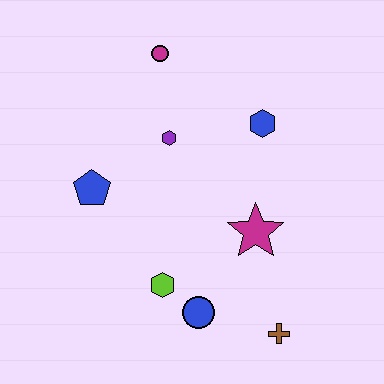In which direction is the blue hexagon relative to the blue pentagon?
The blue hexagon is to the right of the blue pentagon.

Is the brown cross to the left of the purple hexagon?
No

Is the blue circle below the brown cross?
No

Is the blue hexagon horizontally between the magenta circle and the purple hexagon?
No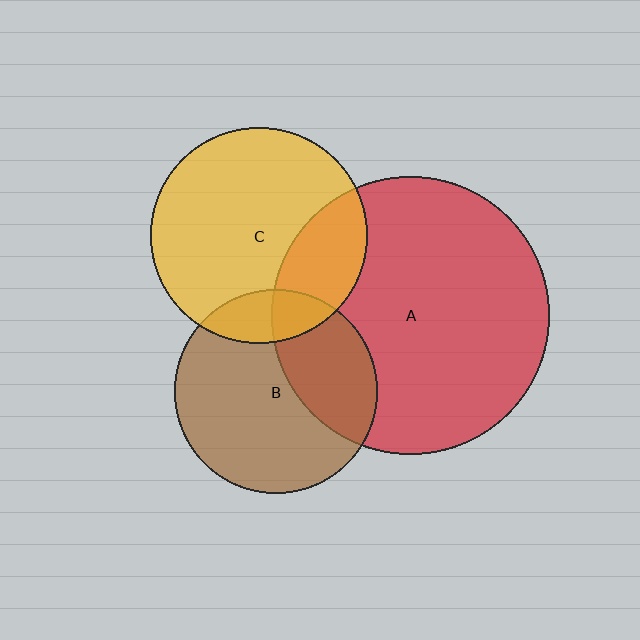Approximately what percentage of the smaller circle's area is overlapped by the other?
Approximately 35%.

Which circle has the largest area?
Circle A (red).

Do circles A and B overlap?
Yes.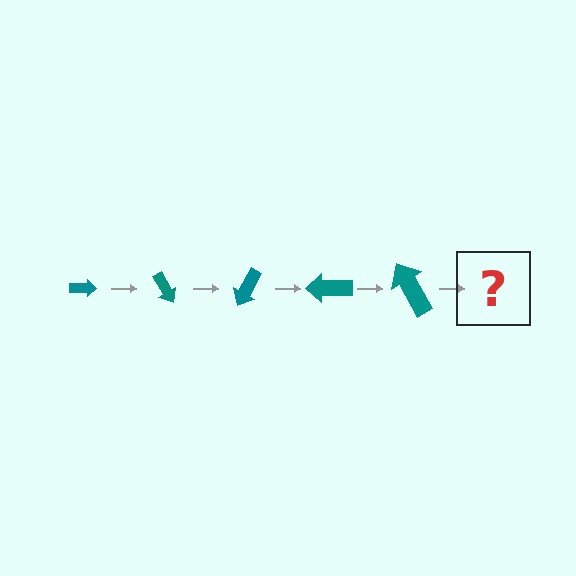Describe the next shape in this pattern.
It should be an arrow, larger than the previous one and rotated 300 degrees from the start.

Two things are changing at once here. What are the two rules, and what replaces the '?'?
The two rules are that the arrow grows larger each step and it rotates 60 degrees each step. The '?' should be an arrow, larger than the previous one and rotated 300 degrees from the start.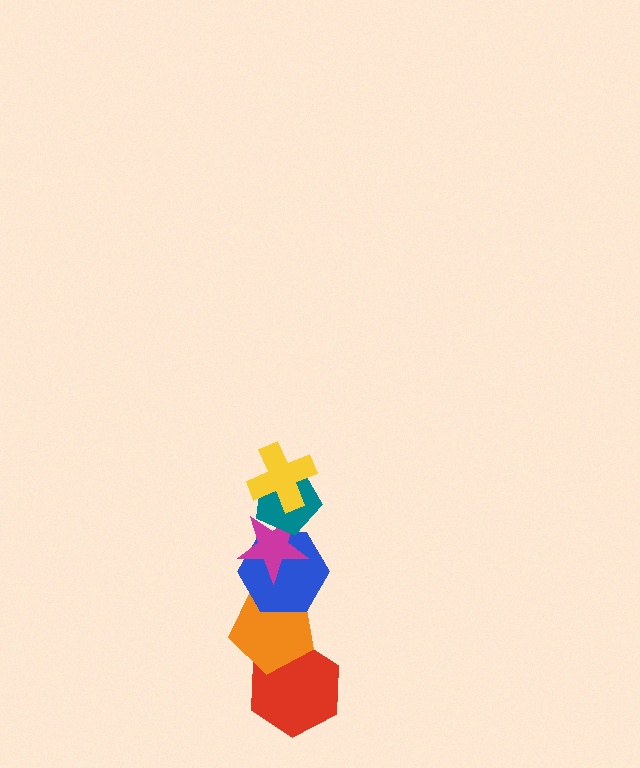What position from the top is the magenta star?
The magenta star is 3rd from the top.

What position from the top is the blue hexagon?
The blue hexagon is 4th from the top.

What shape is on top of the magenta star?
The teal pentagon is on top of the magenta star.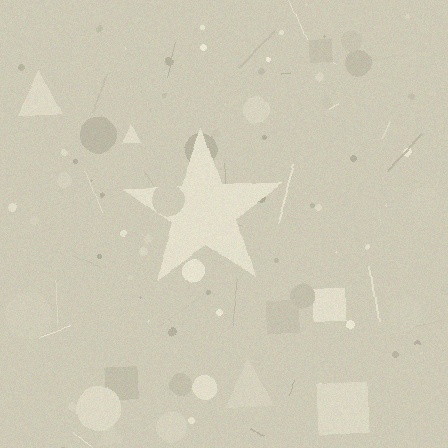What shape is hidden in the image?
A star is hidden in the image.